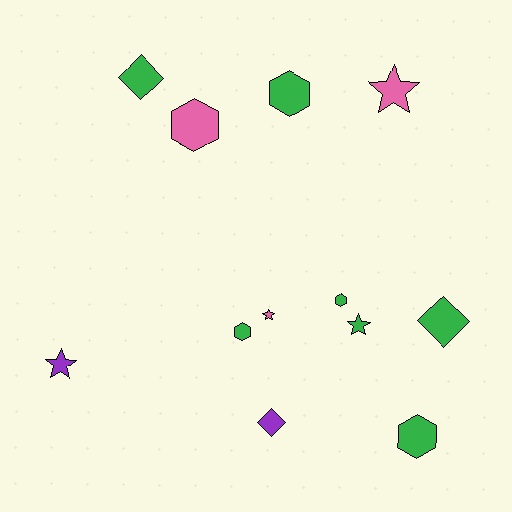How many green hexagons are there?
There are 4 green hexagons.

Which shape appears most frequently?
Hexagon, with 5 objects.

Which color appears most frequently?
Green, with 7 objects.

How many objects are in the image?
There are 12 objects.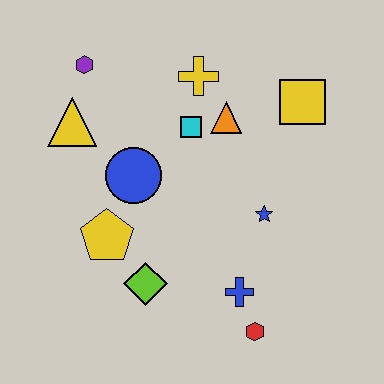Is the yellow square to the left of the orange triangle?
No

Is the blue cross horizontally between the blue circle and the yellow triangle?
No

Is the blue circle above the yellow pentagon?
Yes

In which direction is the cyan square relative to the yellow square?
The cyan square is to the left of the yellow square.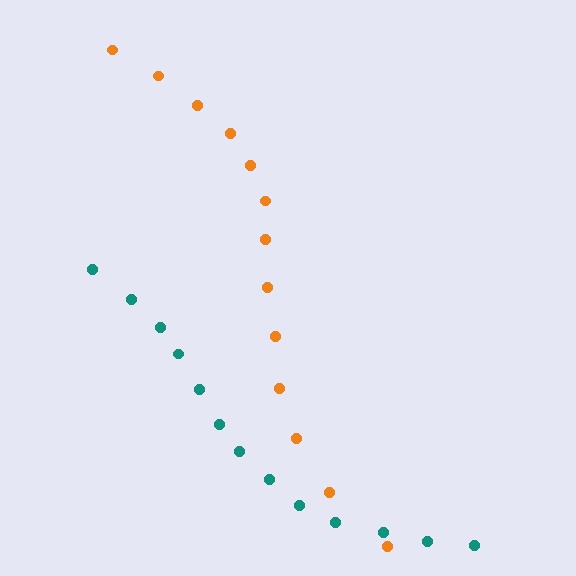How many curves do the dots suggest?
There are 2 distinct paths.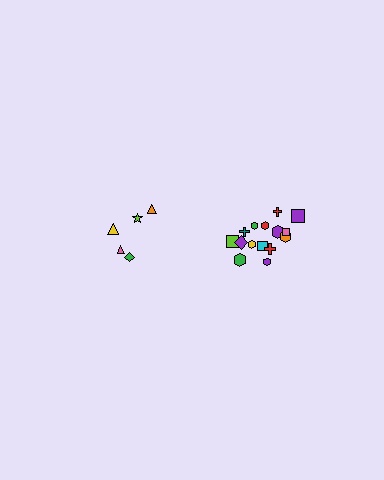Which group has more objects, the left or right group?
The right group.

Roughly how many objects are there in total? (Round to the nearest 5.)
Roughly 20 objects in total.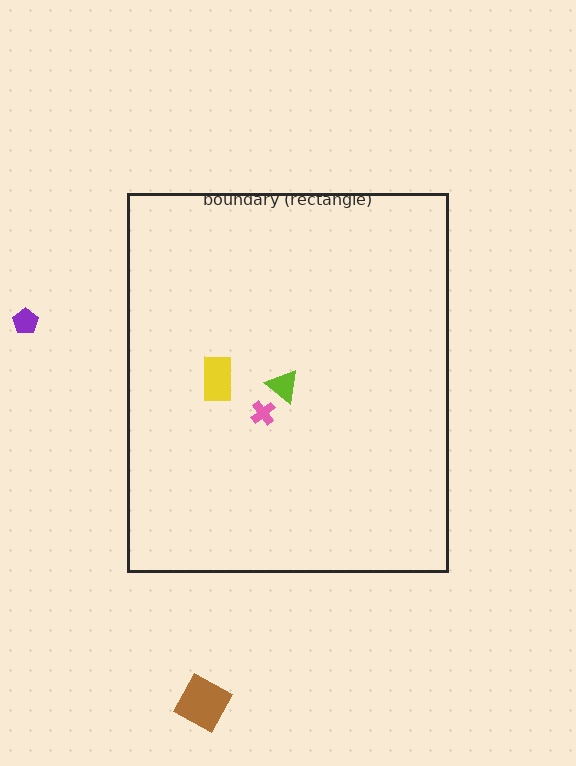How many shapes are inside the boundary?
3 inside, 2 outside.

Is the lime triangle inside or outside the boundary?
Inside.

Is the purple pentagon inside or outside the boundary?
Outside.